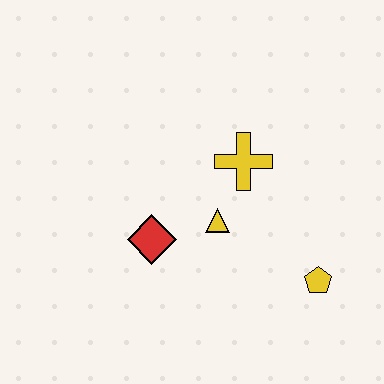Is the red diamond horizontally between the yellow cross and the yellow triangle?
No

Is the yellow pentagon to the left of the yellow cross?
No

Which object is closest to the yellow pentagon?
The yellow triangle is closest to the yellow pentagon.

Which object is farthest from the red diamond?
The yellow pentagon is farthest from the red diamond.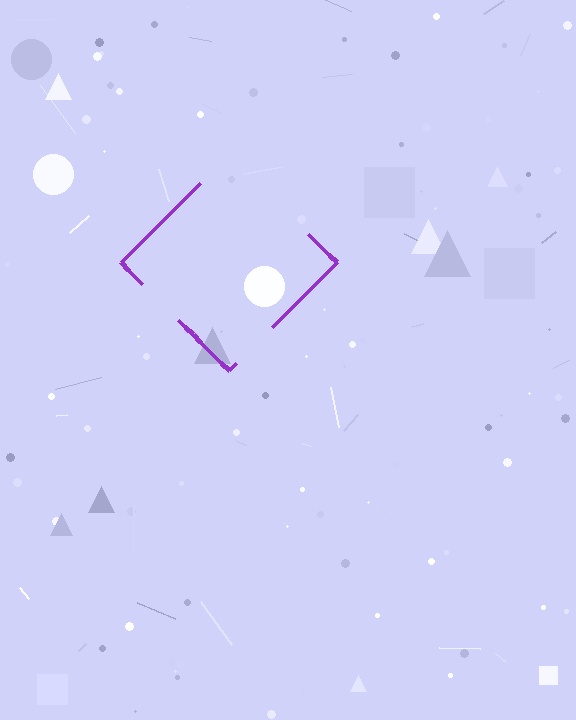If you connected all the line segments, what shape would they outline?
They would outline a diamond.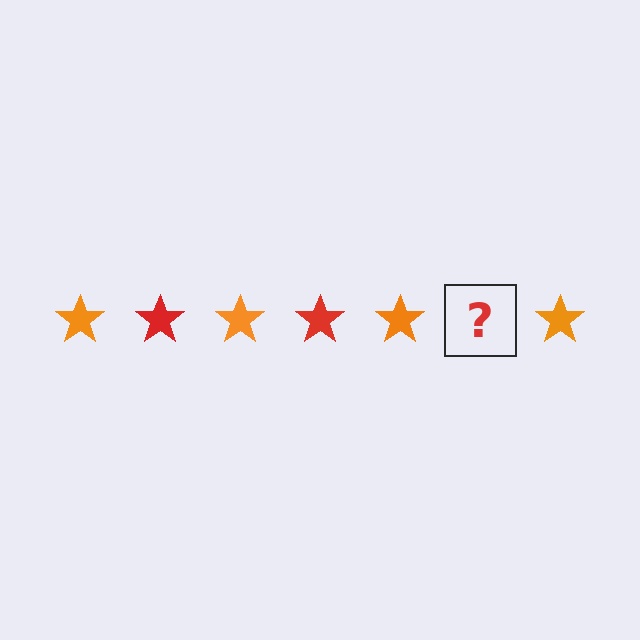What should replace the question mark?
The question mark should be replaced with a red star.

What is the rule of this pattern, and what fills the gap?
The rule is that the pattern cycles through orange, red stars. The gap should be filled with a red star.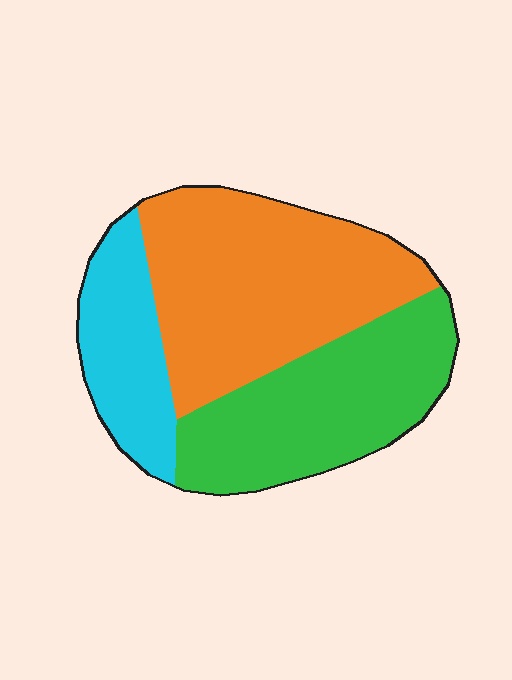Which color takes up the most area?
Orange, at roughly 45%.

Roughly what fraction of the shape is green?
Green covers roughly 35% of the shape.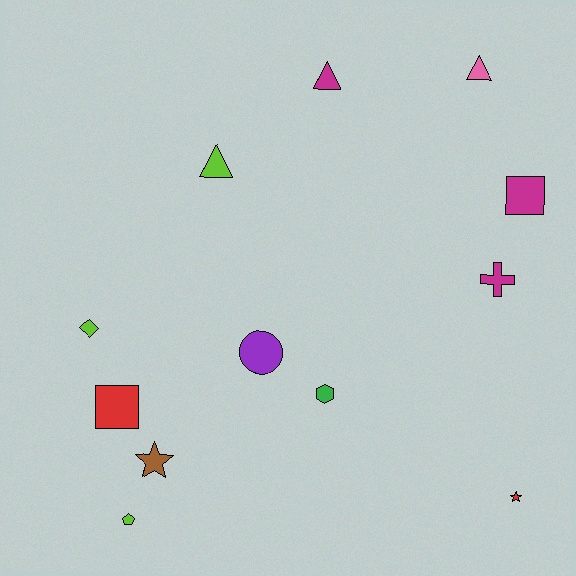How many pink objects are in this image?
There is 1 pink object.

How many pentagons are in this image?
There is 1 pentagon.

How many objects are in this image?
There are 12 objects.